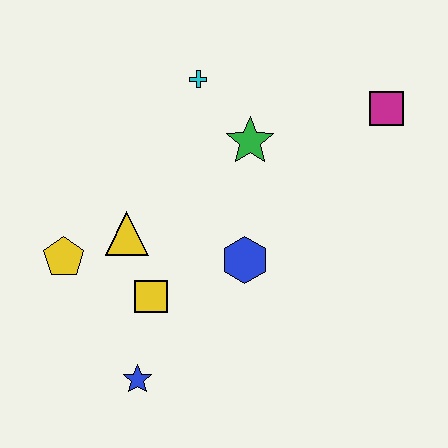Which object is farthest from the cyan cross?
The blue star is farthest from the cyan cross.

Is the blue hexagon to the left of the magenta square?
Yes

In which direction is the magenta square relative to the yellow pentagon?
The magenta square is to the right of the yellow pentagon.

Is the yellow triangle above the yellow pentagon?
Yes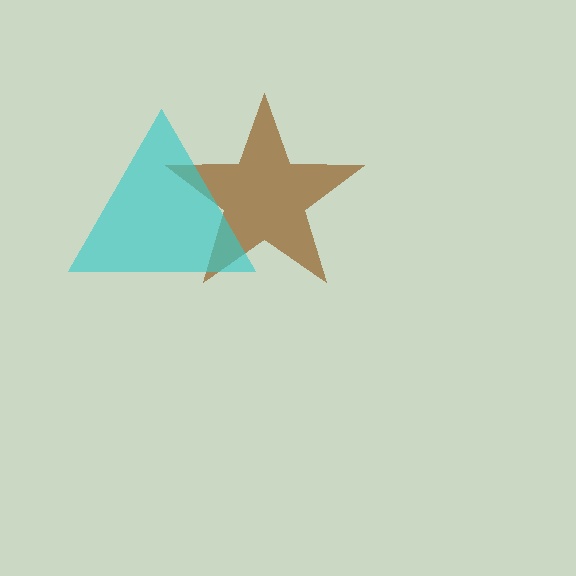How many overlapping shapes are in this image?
There are 2 overlapping shapes in the image.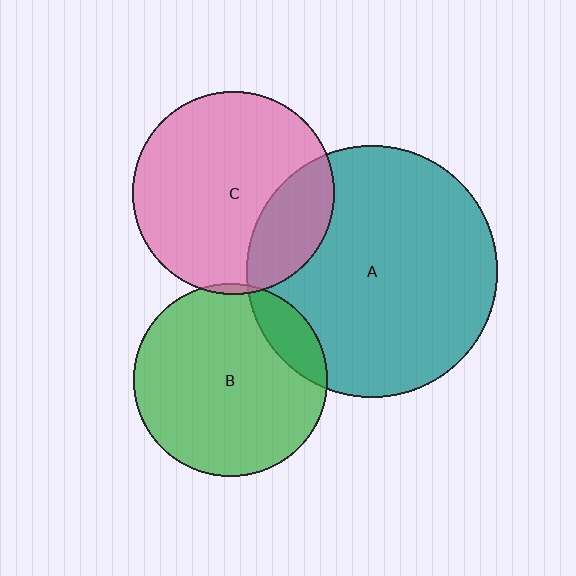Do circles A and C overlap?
Yes.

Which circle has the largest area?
Circle A (teal).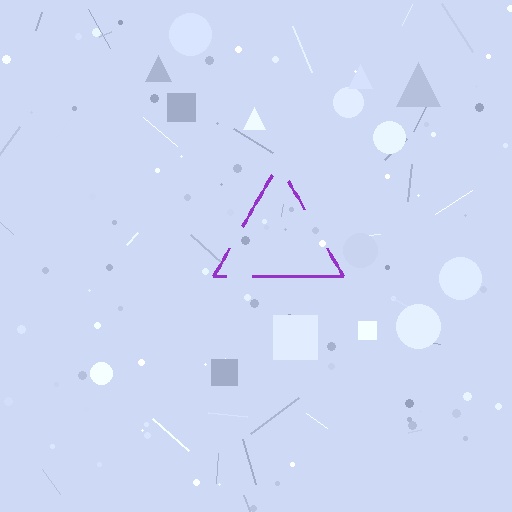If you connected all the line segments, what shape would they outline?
They would outline a triangle.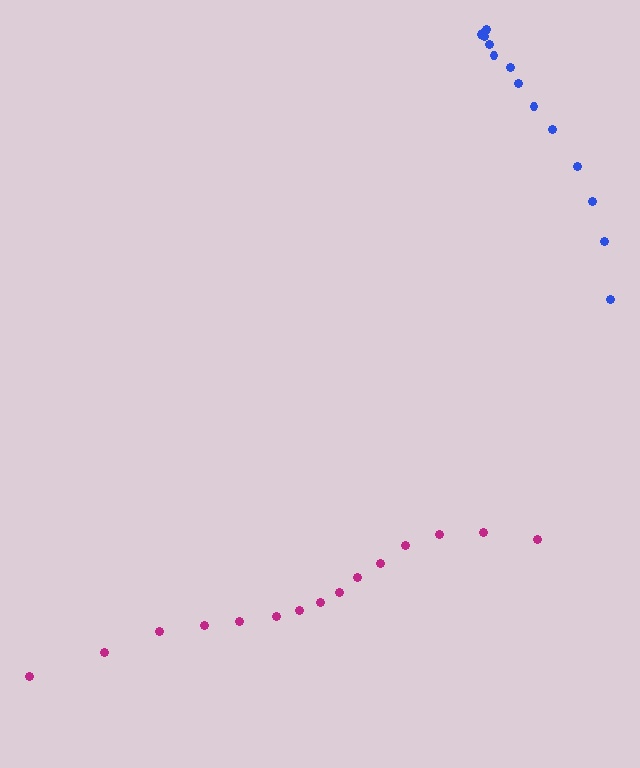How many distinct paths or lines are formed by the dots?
There are 2 distinct paths.